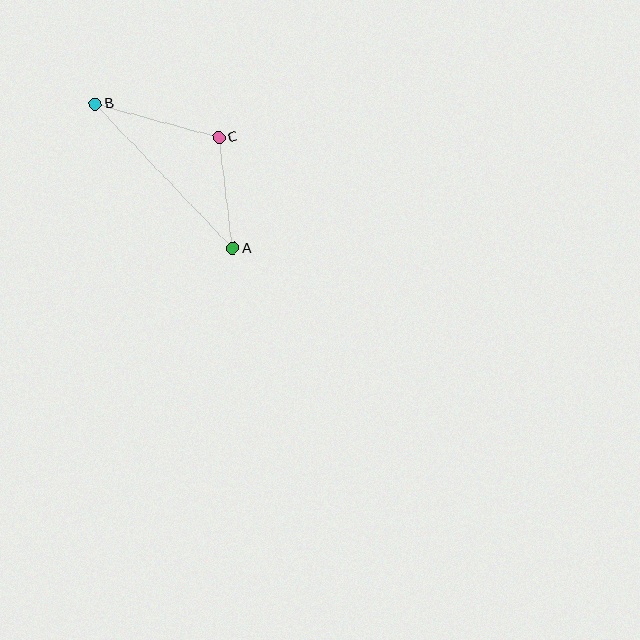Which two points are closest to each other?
Points A and C are closest to each other.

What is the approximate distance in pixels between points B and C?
The distance between B and C is approximately 128 pixels.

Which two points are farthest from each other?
Points A and B are farthest from each other.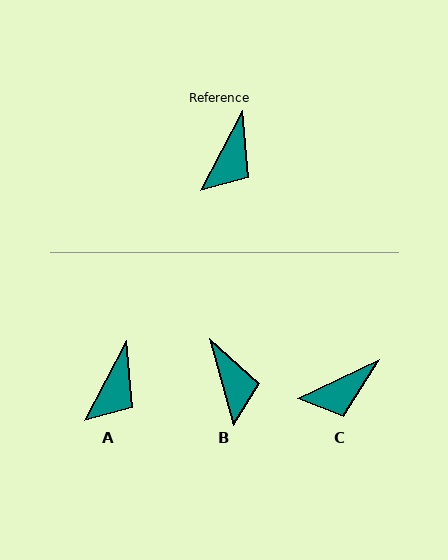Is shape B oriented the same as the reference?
No, it is off by about 43 degrees.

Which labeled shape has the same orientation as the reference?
A.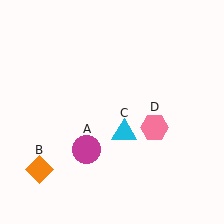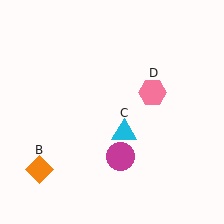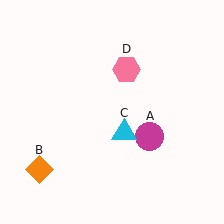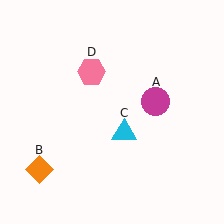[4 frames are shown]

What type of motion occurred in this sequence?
The magenta circle (object A), pink hexagon (object D) rotated counterclockwise around the center of the scene.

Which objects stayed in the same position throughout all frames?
Orange diamond (object B) and cyan triangle (object C) remained stationary.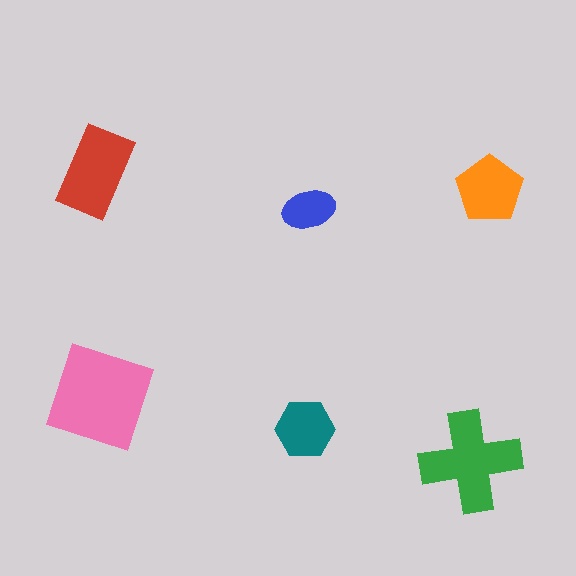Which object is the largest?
The pink diamond.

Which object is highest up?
The red rectangle is topmost.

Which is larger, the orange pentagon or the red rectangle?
The red rectangle.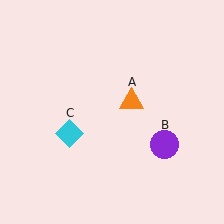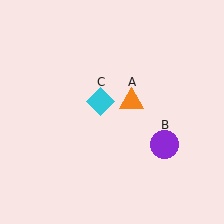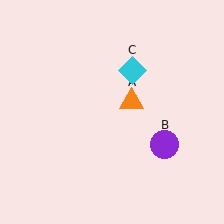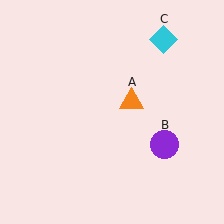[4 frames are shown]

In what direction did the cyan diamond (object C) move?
The cyan diamond (object C) moved up and to the right.